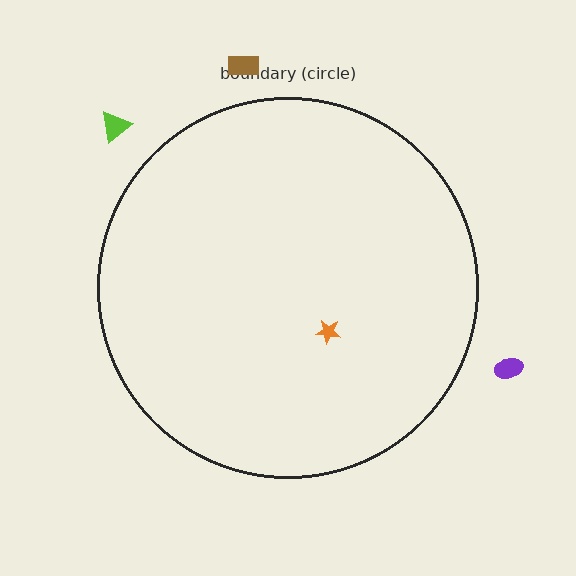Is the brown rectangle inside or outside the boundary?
Outside.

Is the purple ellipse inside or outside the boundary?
Outside.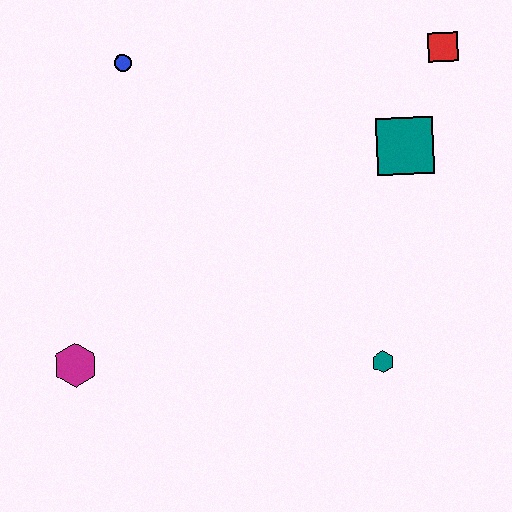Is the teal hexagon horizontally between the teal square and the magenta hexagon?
Yes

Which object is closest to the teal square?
The red square is closest to the teal square.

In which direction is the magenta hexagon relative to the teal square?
The magenta hexagon is to the left of the teal square.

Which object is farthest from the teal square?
The magenta hexagon is farthest from the teal square.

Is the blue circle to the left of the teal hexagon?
Yes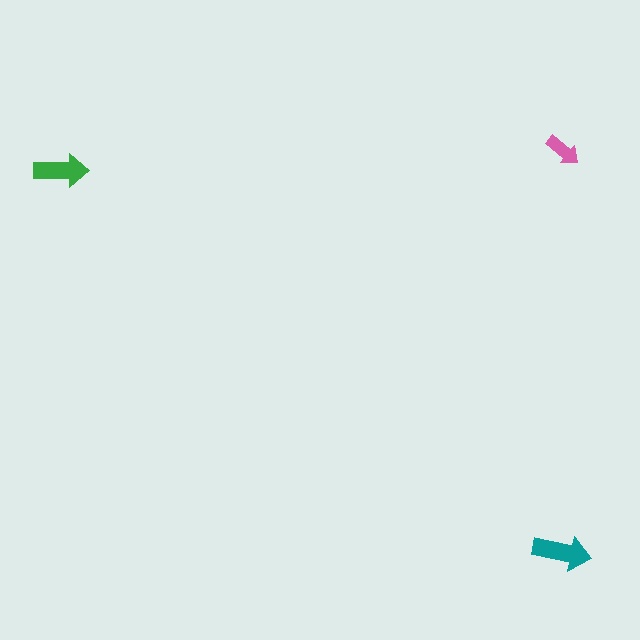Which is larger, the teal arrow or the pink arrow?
The teal one.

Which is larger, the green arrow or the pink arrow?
The green one.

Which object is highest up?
The pink arrow is topmost.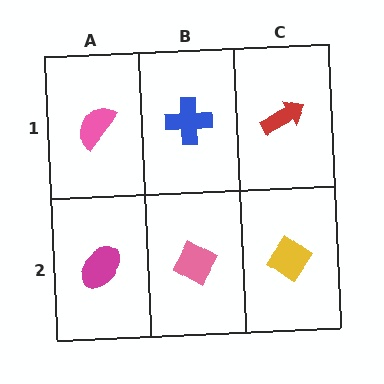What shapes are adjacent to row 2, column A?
A pink semicircle (row 1, column A), a pink diamond (row 2, column B).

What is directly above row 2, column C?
A red arrow.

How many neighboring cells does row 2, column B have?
3.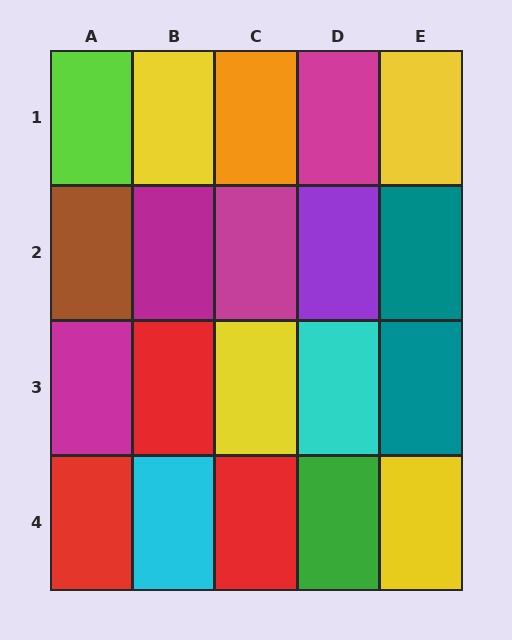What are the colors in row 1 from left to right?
Lime, yellow, orange, magenta, yellow.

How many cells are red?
3 cells are red.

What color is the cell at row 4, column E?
Yellow.